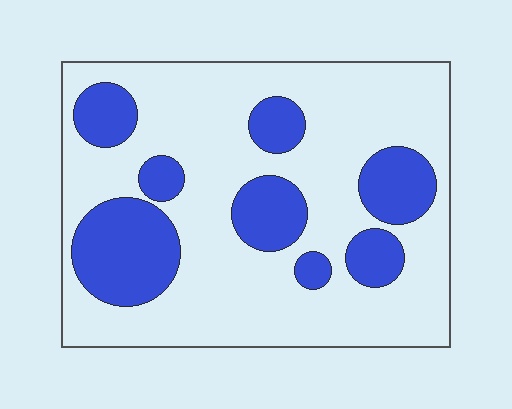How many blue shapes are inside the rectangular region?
8.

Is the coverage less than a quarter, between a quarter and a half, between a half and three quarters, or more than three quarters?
Between a quarter and a half.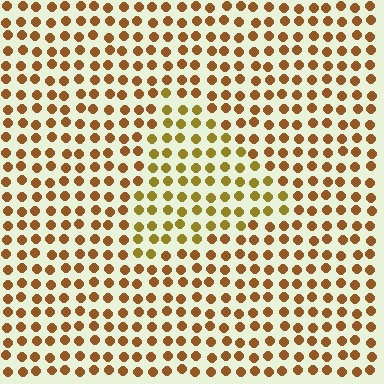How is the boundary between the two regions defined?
The boundary is defined purely by a slight shift in hue (about 24 degrees). Spacing, size, and orientation are identical on both sides.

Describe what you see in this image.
The image is filled with small brown elements in a uniform arrangement. A triangle-shaped region is visible where the elements are tinted to a slightly different hue, forming a subtle color boundary.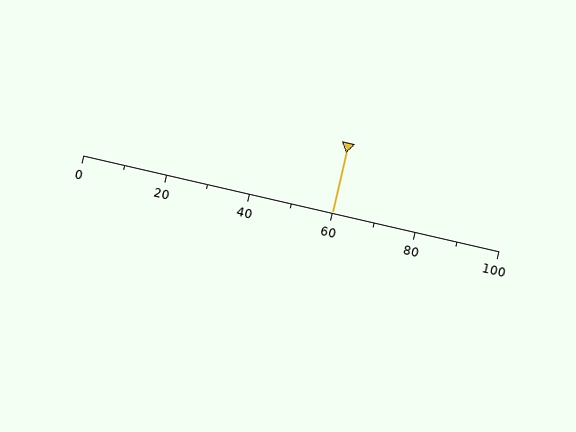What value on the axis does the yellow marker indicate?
The marker indicates approximately 60.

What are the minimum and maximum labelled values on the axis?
The axis runs from 0 to 100.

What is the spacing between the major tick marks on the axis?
The major ticks are spaced 20 apart.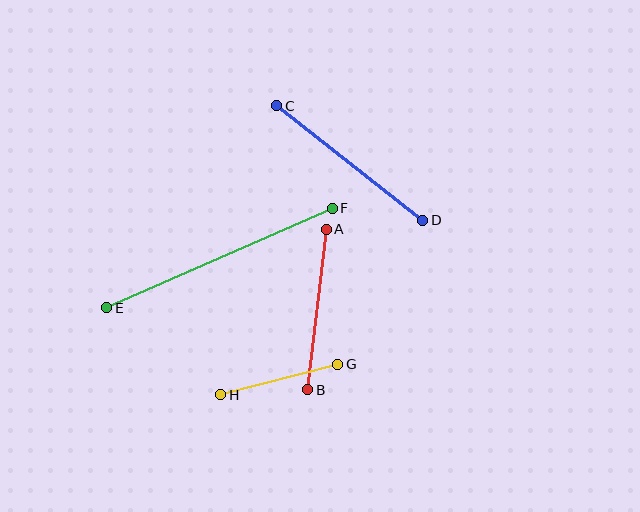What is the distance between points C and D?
The distance is approximately 185 pixels.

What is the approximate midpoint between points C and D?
The midpoint is at approximately (350, 163) pixels.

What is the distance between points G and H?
The distance is approximately 121 pixels.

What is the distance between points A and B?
The distance is approximately 162 pixels.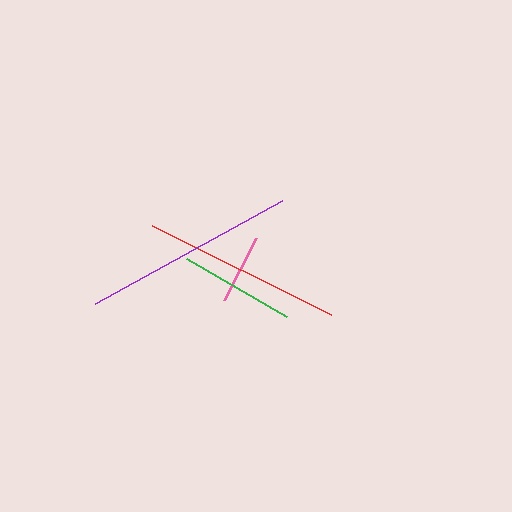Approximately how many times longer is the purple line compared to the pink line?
The purple line is approximately 3.1 times the length of the pink line.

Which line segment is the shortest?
The pink line is the shortest at approximately 70 pixels.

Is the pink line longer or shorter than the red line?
The red line is longer than the pink line.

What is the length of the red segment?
The red segment is approximately 200 pixels long.